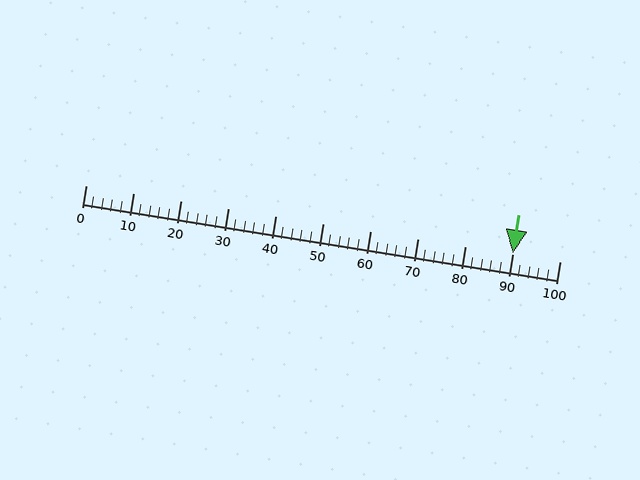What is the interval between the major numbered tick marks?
The major tick marks are spaced 10 units apart.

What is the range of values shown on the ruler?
The ruler shows values from 0 to 100.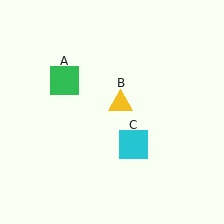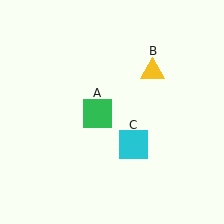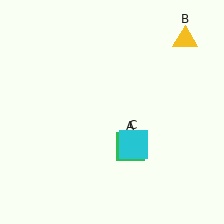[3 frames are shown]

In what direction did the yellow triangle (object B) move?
The yellow triangle (object B) moved up and to the right.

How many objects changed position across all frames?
2 objects changed position: green square (object A), yellow triangle (object B).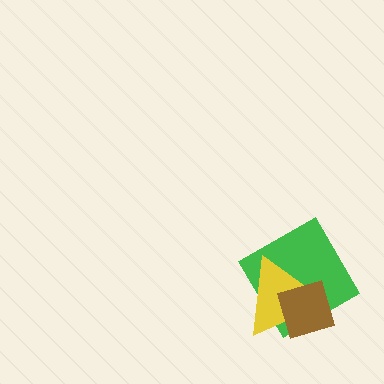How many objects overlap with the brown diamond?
2 objects overlap with the brown diamond.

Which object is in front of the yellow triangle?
The brown diamond is in front of the yellow triangle.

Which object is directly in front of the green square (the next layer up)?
The yellow triangle is directly in front of the green square.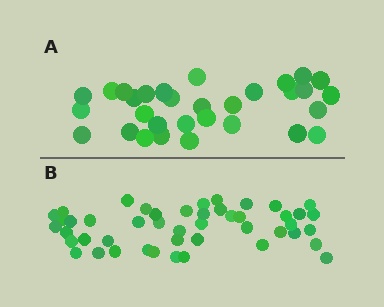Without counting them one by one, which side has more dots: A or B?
Region B (the bottom region) has more dots.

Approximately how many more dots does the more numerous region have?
Region B has approximately 15 more dots than region A.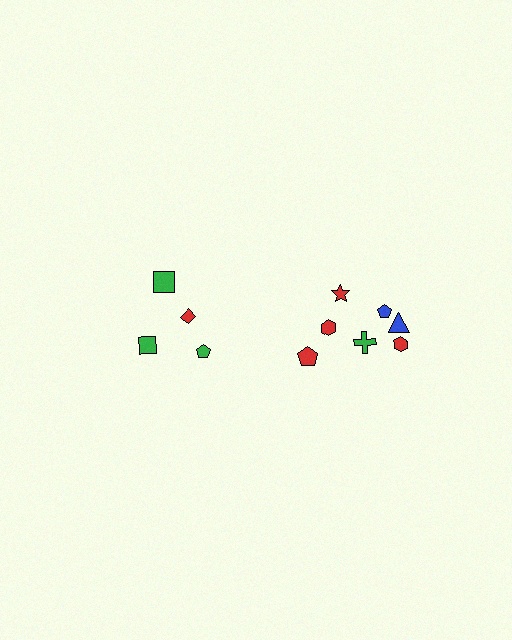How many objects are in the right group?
There are 7 objects.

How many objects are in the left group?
There are 4 objects.